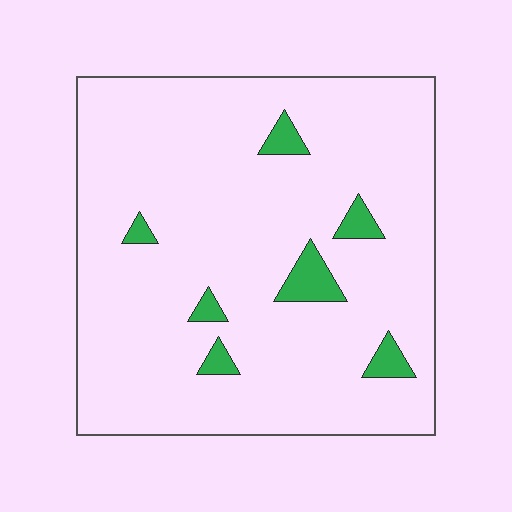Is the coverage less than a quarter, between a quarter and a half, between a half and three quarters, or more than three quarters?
Less than a quarter.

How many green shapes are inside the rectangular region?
7.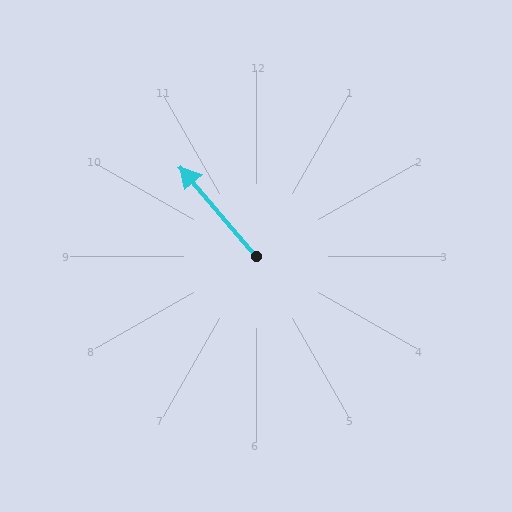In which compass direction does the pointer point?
Northwest.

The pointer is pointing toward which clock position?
Roughly 11 o'clock.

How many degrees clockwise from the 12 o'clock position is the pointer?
Approximately 320 degrees.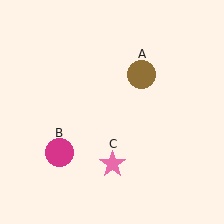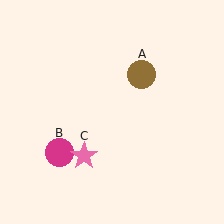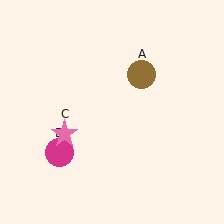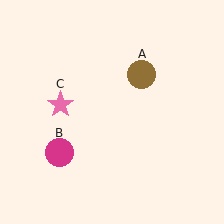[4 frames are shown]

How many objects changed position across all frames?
1 object changed position: pink star (object C).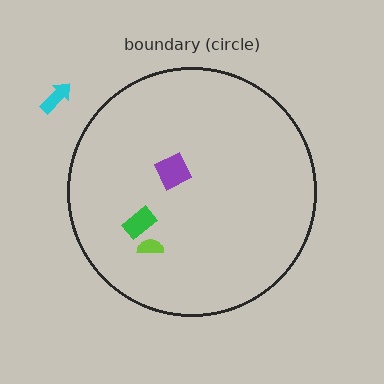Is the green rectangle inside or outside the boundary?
Inside.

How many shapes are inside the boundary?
3 inside, 1 outside.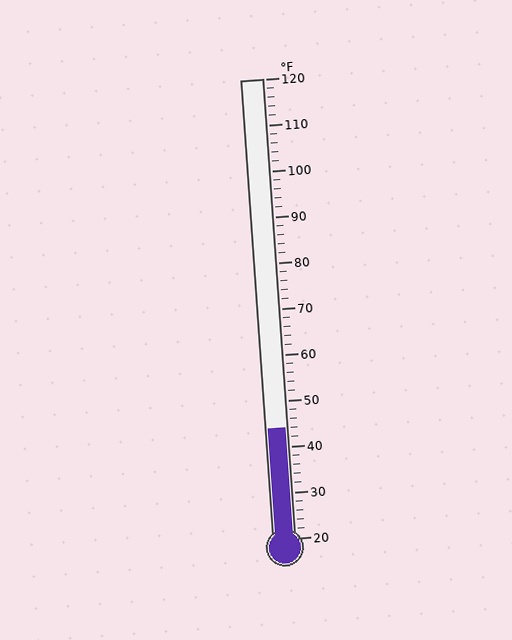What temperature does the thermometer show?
The thermometer shows approximately 44°F.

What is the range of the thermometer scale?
The thermometer scale ranges from 20°F to 120°F.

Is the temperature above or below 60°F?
The temperature is below 60°F.